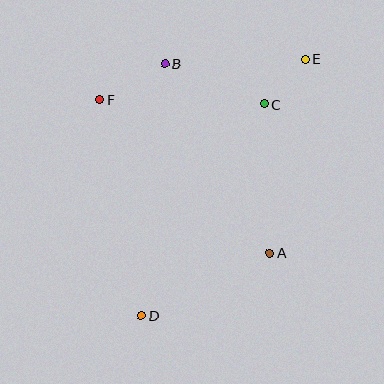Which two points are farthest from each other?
Points D and E are farthest from each other.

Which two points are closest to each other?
Points C and E are closest to each other.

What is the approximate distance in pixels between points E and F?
The distance between E and F is approximately 209 pixels.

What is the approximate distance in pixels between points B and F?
The distance between B and F is approximately 75 pixels.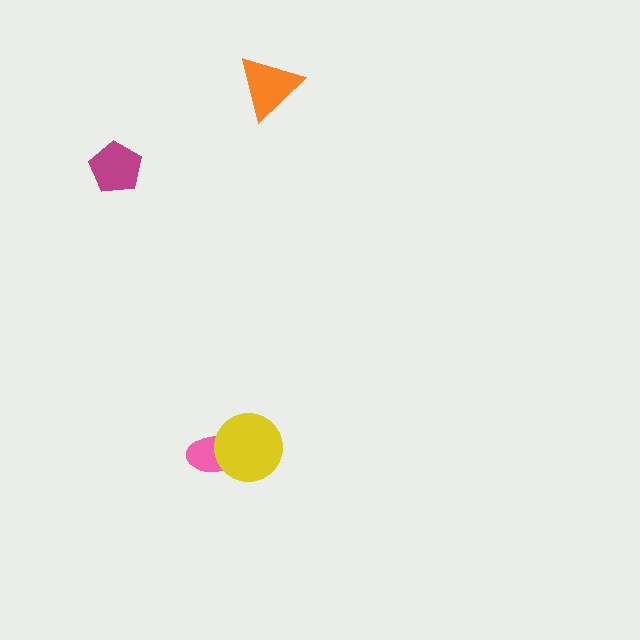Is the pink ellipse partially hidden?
Yes, it is partially covered by another shape.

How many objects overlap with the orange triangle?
0 objects overlap with the orange triangle.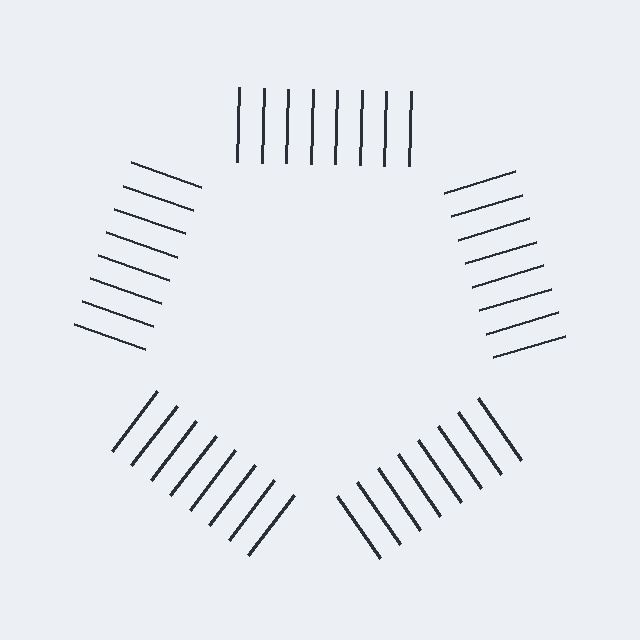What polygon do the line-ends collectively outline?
An illusory pentagon — the line segments terminate on its edges but no continuous stroke is drawn.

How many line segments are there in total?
40 — 8 along each of the 5 edges.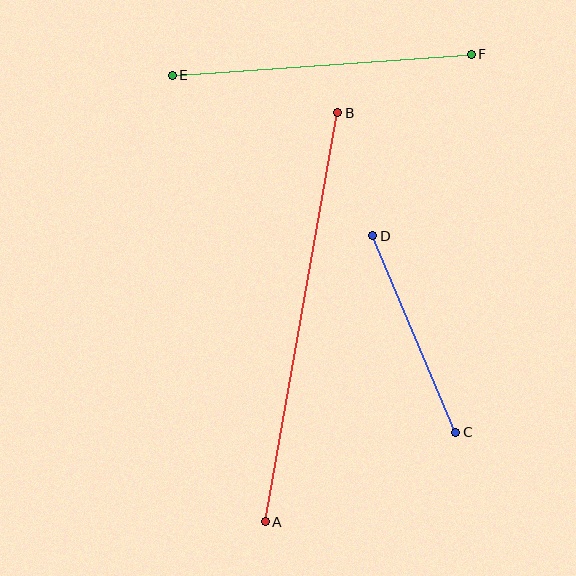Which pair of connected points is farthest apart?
Points A and B are farthest apart.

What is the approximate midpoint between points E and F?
The midpoint is at approximately (322, 65) pixels.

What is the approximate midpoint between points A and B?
The midpoint is at approximately (301, 317) pixels.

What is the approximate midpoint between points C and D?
The midpoint is at approximately (414, 334) pixels.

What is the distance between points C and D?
The distance is approximately 213 pixels.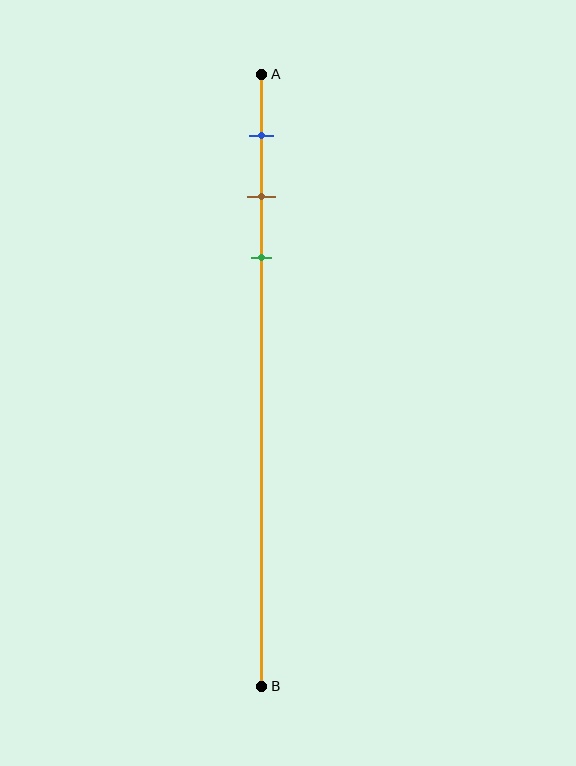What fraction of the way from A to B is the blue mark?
The blue mark is approximately 10% (0.1) of the way from A to B.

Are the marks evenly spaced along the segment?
Yes, the marks are approximately evenly spaced.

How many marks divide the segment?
There are 3 marks dividing the segment.